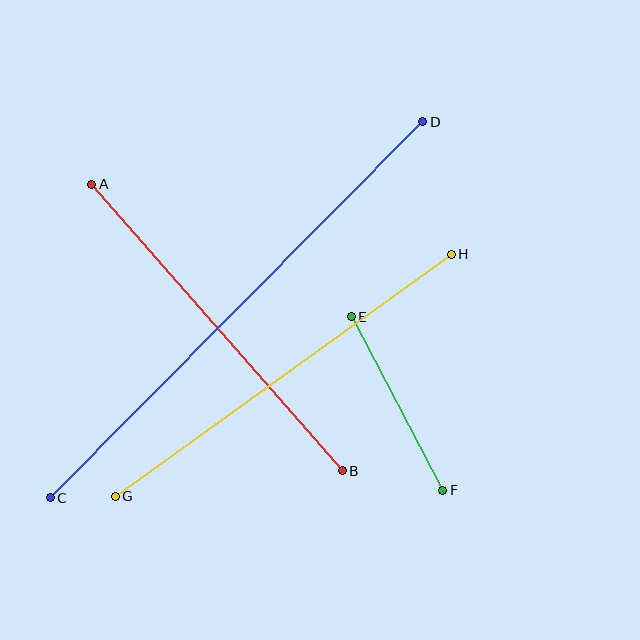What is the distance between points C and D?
The distance is approximately 529 pixels.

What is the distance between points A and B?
The distance is approximately 380 pixels.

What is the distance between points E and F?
The distance is approximately 196 pixels.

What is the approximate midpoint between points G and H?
The midpoint is at approximately (283, 375) pixels.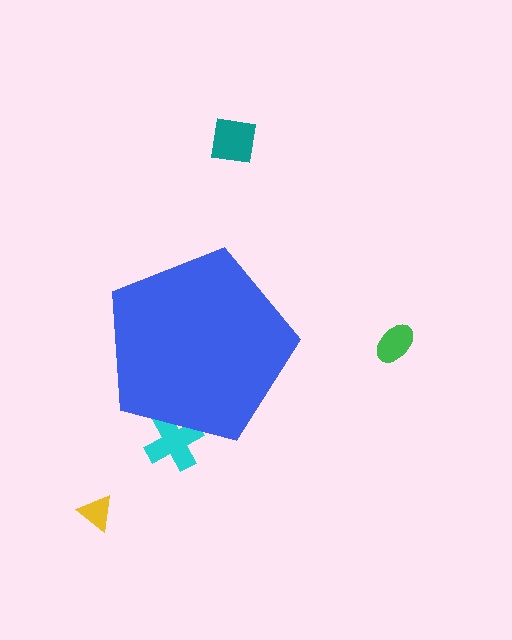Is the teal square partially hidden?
No, the teal square is fully visible.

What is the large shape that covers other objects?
A blue pentagon.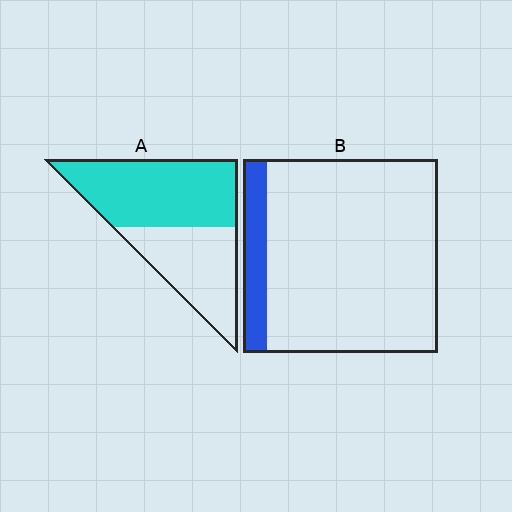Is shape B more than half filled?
No.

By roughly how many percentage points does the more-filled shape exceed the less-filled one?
By roughly 45 percentage points (A over B).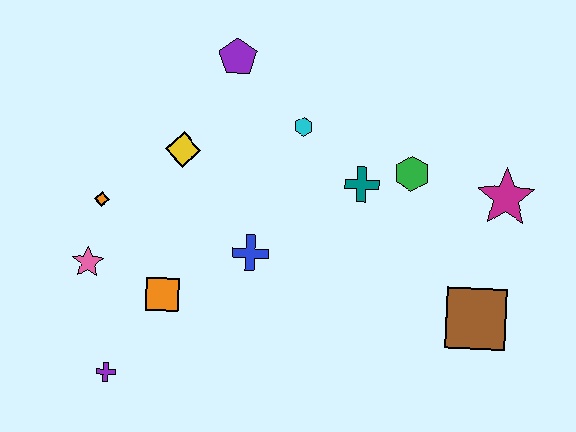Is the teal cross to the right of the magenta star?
No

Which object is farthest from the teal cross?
The purple cross is farthest from the teal cross.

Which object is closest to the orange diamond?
The pink star is closest to the orange diamond.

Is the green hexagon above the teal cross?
Yes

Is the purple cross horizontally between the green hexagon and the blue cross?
No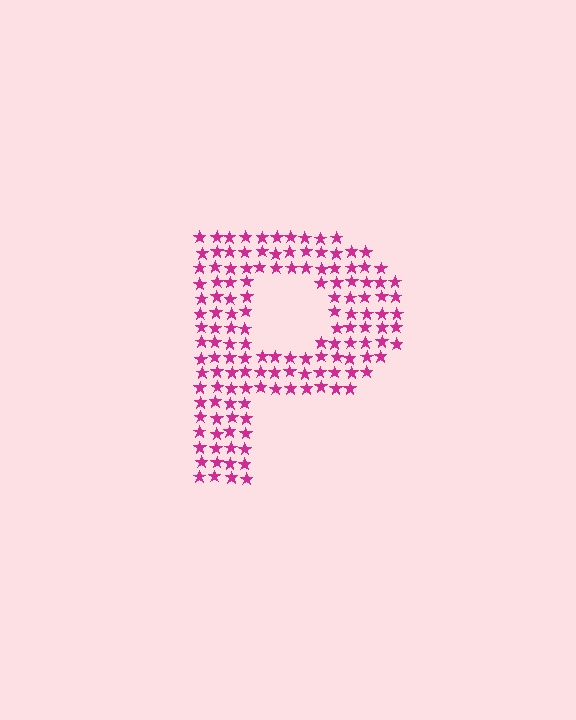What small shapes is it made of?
It is made of small stars.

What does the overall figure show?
The overall figure shows the letter P.